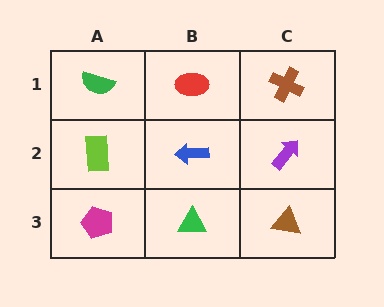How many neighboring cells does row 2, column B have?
4.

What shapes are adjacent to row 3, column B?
A blue arrow (row 2, column B), a magenta pentagon (row 3, column A), a brown triangle (row 3, column C).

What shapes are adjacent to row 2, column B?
A red ellipse (row 1, column B), a green triangle (row 3, column B), a lime rectangle (row 2, column A), a purple arrow (row 2, column C).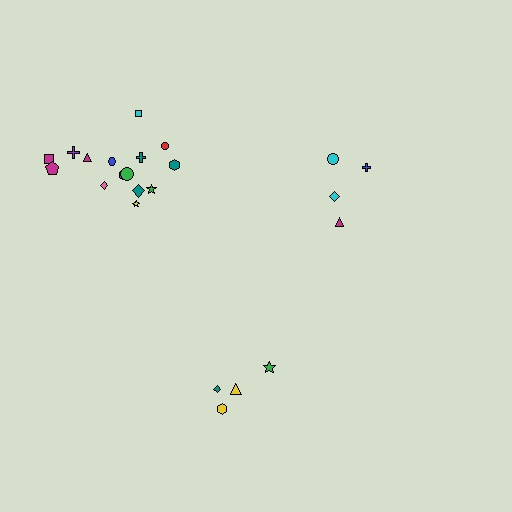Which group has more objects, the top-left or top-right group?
The top-left group.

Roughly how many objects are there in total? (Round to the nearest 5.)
Roughly 25 objects in total.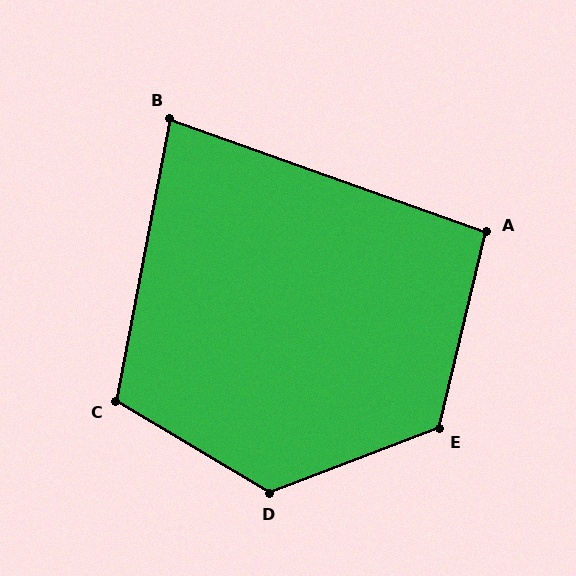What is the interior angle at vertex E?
Approximately 125 degrees (obtuse).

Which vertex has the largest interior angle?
D, at approximately 128 degrees.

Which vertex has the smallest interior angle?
B, at approximately 81 degrees.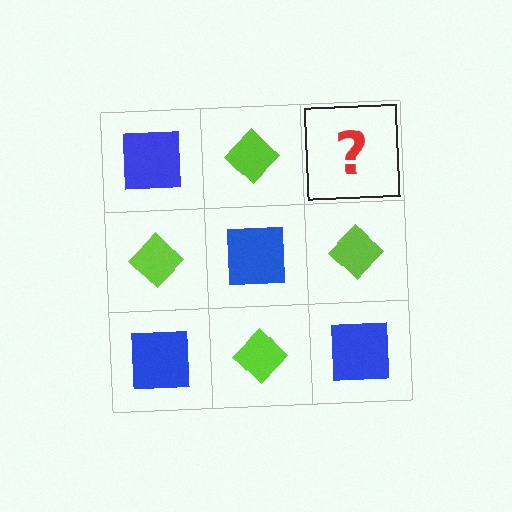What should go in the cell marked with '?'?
The missing cell should contain a blue square.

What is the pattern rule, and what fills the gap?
The rule is that it alternates blue square and lime diamond in a checkerboard pattern. The gap should be filled with a blue square.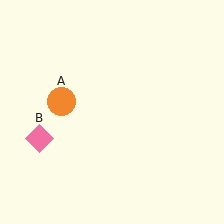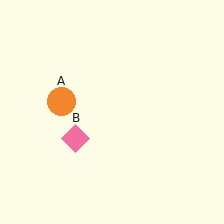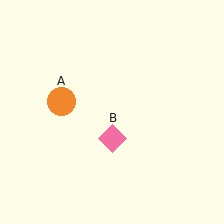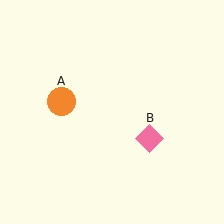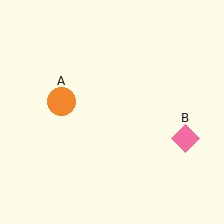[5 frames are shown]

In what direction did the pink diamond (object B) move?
The pink diamond (object B) moved right.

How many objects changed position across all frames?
1 object changed position: pink diamond (object B).